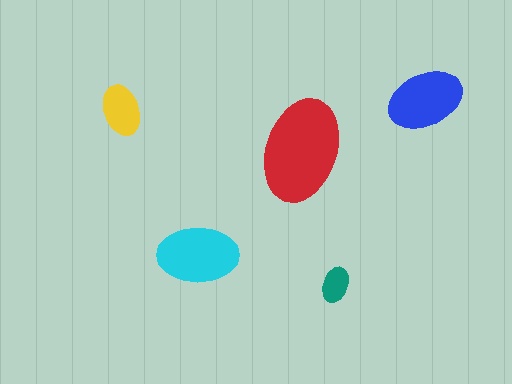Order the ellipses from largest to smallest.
the red one, the cyan one, the blue one, the yellow one, the teal one.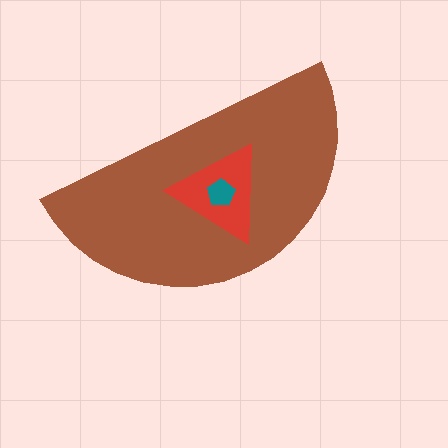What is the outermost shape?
The brown semicircle.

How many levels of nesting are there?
3.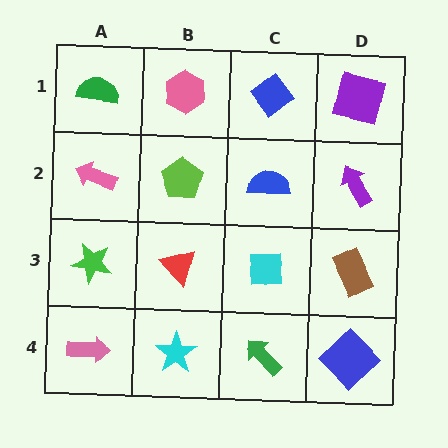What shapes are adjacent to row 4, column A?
A green star (row 3, column A), a cyan star (row 4, column B).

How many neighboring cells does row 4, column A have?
2.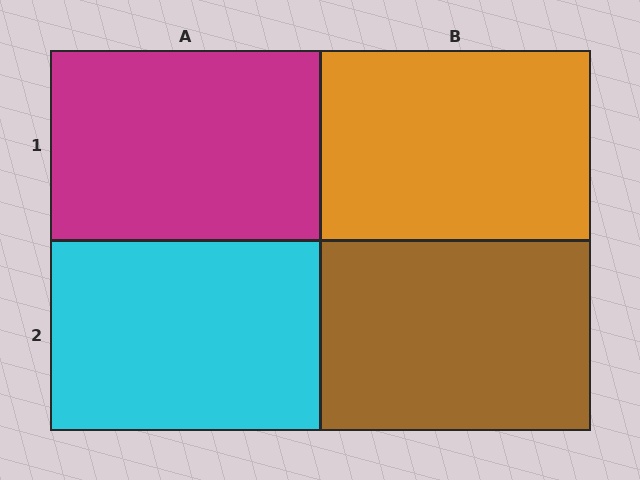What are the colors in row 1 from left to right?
Magenta, orange.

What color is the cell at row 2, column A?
Cyan.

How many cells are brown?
1 cell is brown.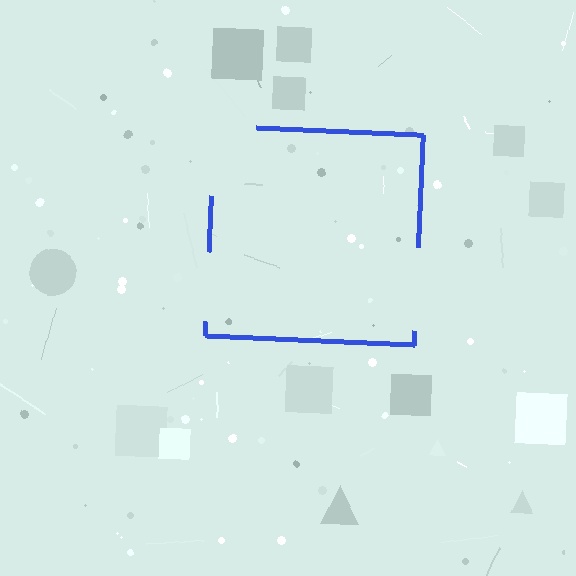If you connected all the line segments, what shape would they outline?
They would outline a square.